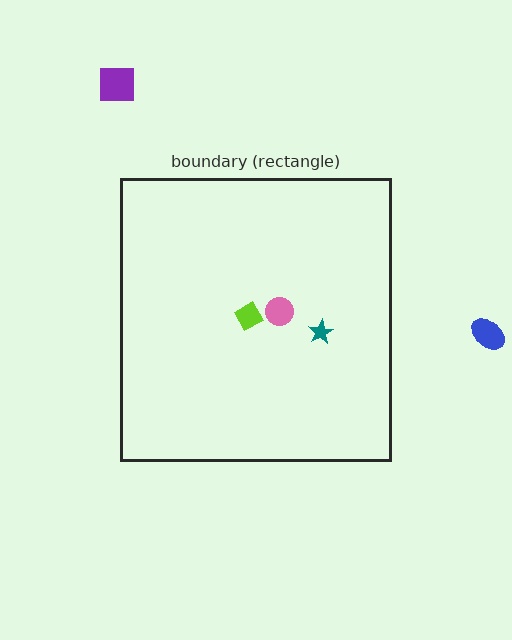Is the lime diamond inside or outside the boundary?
Inside.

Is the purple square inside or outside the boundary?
Outside.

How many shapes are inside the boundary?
3 inside, 2 outside.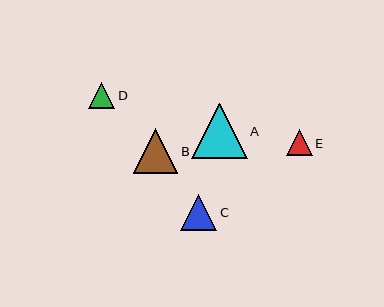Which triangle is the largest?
Triangle A is the largest with a size of approximately 56 pixels.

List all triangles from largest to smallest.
From largest to smallest: A, B, C, D, E.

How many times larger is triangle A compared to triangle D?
Triangle A is approximately 2.1 times the size of triangle D.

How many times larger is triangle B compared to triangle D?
Triangle B is approximately 1.7 times the size of triangle D.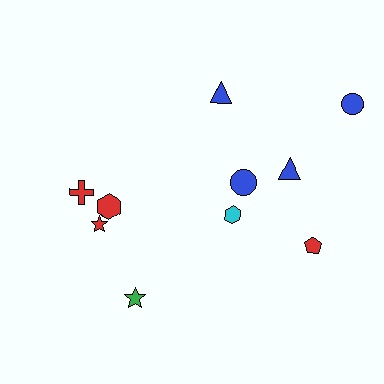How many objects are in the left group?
There are 4 objects.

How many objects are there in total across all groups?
There are 10 objects.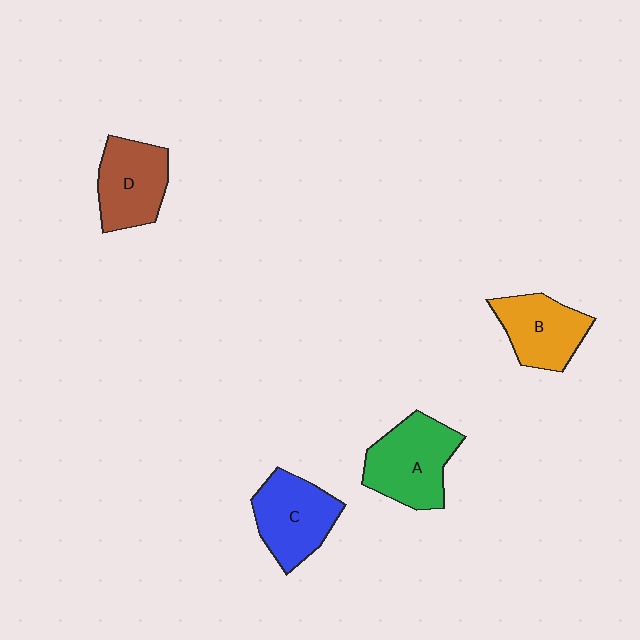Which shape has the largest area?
Shape A (green).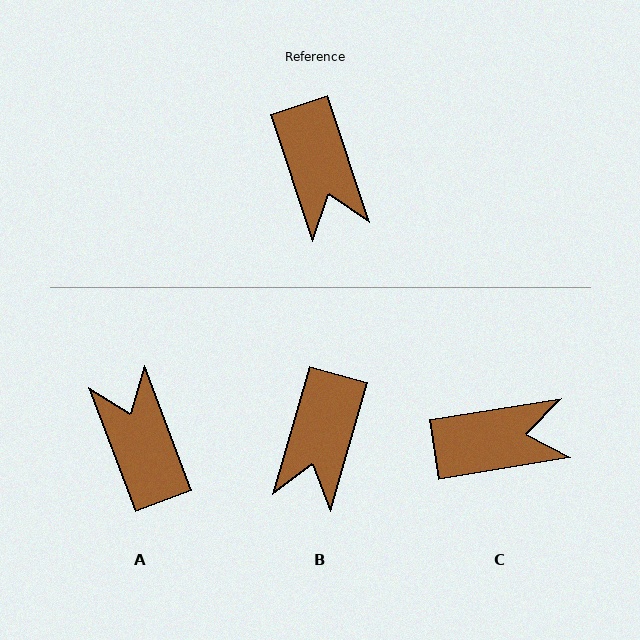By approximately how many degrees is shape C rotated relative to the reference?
Approximately 81 degrees counter-clockwise.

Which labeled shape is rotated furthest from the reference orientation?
A, about 178 degrees away.